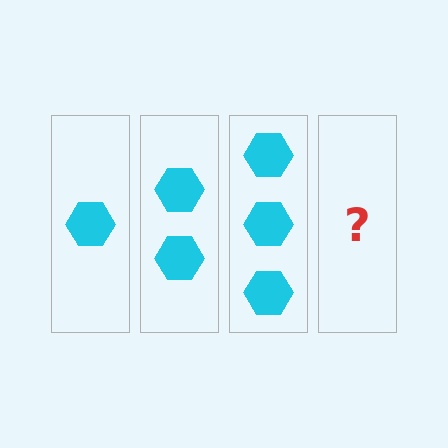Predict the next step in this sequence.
The next step is 4 hexagons.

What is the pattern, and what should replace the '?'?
The pattern is that each step adds one more hexagon. The '?' should be 4 hexagons.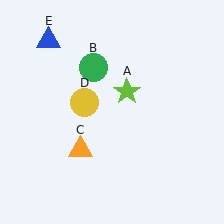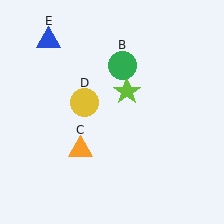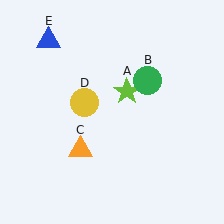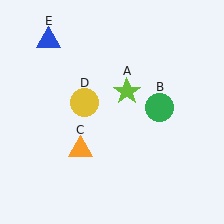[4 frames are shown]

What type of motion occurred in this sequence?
The green circle (object B) rotated clockwise around the center of the scene.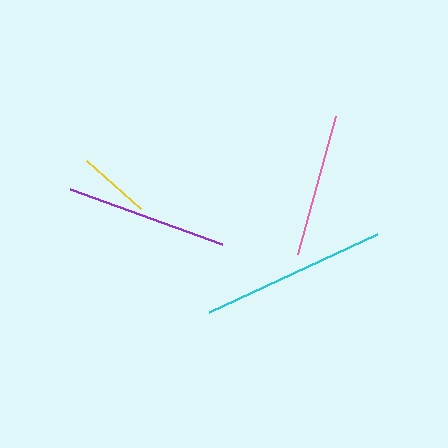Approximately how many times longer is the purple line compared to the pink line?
The purple line is approximately 1.1 times the length of the pink line.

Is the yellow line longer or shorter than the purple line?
The purple line is longer than the yellow line.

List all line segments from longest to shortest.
From longest to shortest: cyan, purple, pink, yellow.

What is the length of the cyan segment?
The cyan segment is approximately 186 pixels long.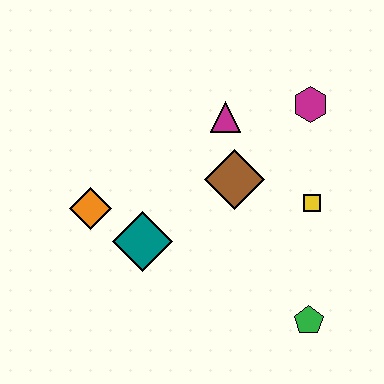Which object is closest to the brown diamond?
The magenta triangle is closest to the brown diamond.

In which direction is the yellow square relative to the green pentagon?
The yellow square is above the green pentagon.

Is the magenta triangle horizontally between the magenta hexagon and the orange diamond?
Yes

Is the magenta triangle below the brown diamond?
No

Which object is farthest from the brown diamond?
The green pentagon is farthest from the brown diamond.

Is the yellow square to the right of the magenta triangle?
Yes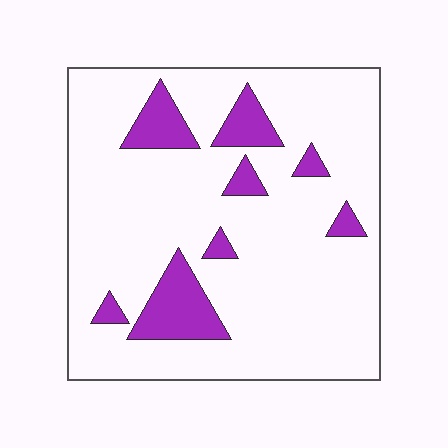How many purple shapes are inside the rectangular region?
8.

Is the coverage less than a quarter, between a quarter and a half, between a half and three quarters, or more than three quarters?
Less than a quarter.